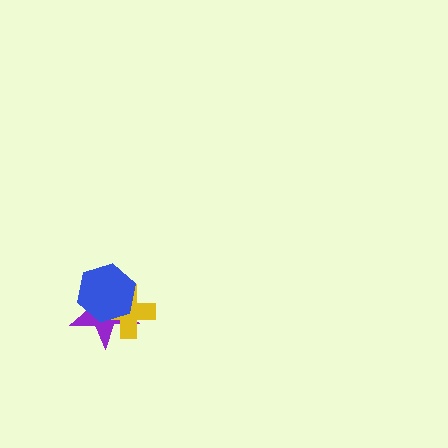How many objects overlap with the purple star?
2 objects overlap with the purple star.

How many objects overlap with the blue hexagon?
2 objects overlap with the blue hexagon.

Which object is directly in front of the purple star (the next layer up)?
The yellow cross is directly in front of the purple star.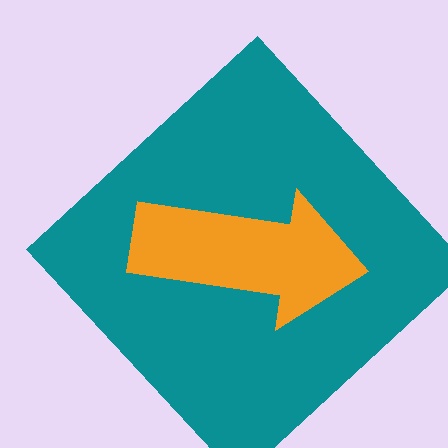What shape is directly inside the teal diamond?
The orange arrow.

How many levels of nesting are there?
2.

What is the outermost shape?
The teal diamond.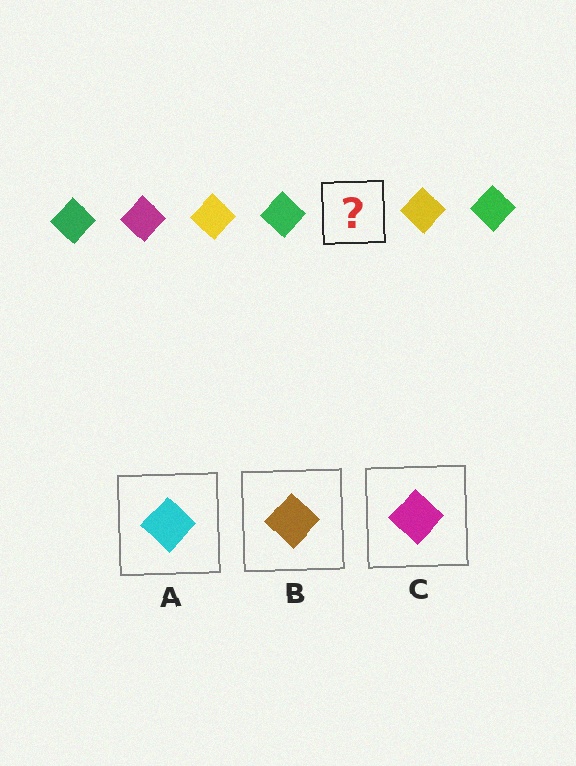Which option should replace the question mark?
Option C.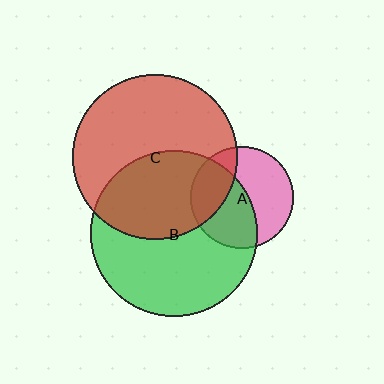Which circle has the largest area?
Circle B (green).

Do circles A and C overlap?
Yes.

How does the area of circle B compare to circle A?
Approximately 2.6 times.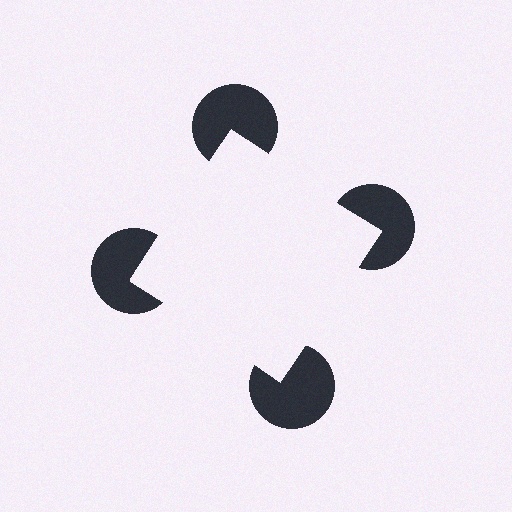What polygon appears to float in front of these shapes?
An illusory square — its edges are inferred from the aligned wedge cuts in the pac-man discs, not physically drawn.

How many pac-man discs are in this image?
There are 4 — one at each vertex of the illusory square.